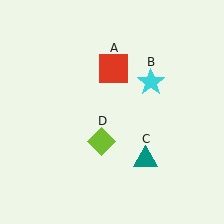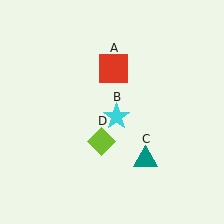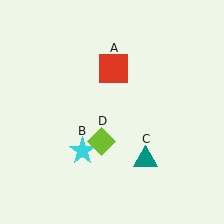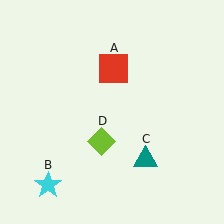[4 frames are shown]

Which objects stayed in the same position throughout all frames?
Red square (object A) and teal triangle (object C) and lime diamond (object D) remained stationary.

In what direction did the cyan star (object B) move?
The cyan star (object B) moved down and to the left.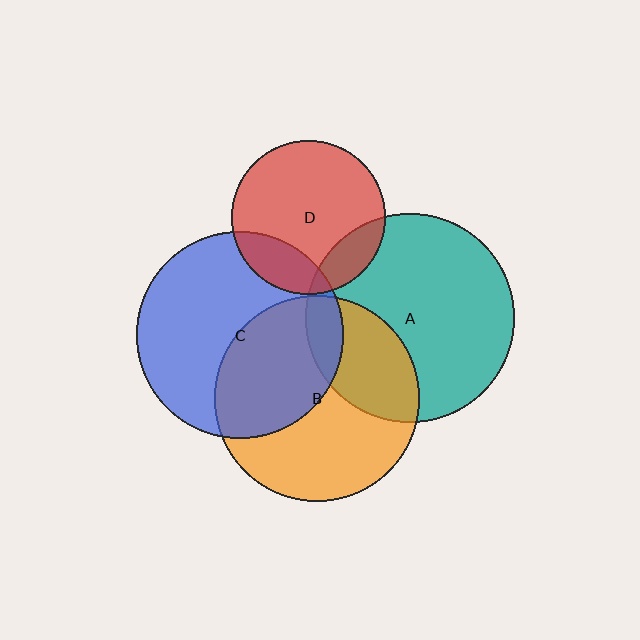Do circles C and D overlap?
Yes.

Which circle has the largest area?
Circle A (teal).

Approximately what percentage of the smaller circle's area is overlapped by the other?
Approximately 20%.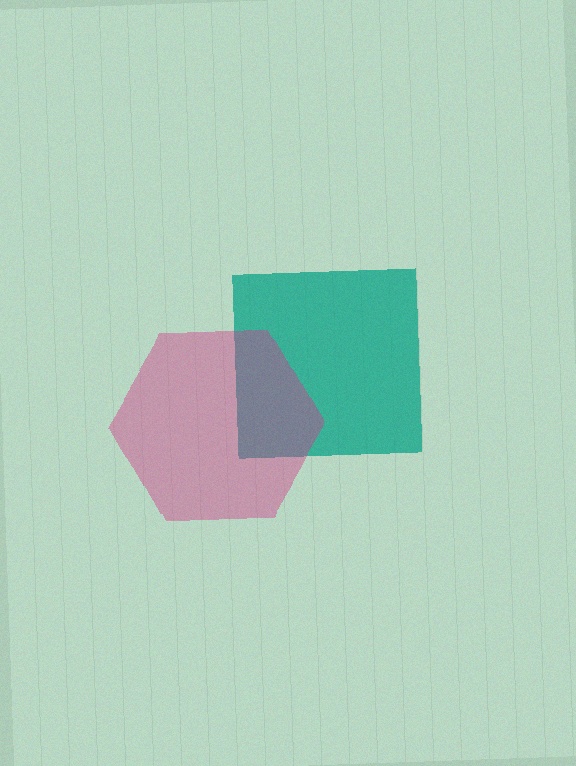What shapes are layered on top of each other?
The layered shapes are: a teal square, a magenta hexagon.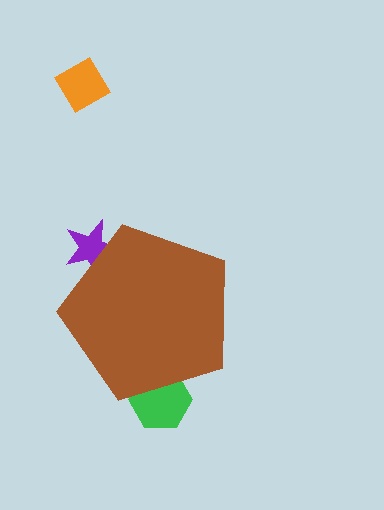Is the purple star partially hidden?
Yes, the purple star is partially hidden behind the brown pentagon.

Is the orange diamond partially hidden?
No, the orange diamond is fully visible.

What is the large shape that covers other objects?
A brown pentagon.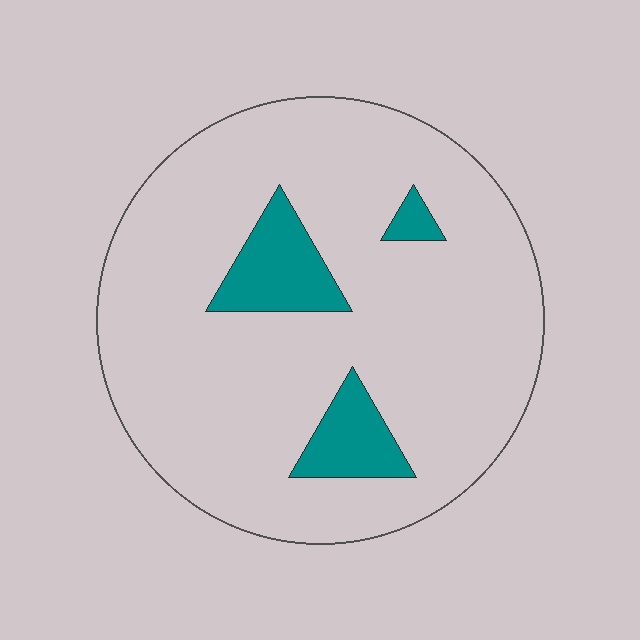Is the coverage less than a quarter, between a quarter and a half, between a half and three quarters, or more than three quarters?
Less than a quarter.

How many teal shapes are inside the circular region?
3.